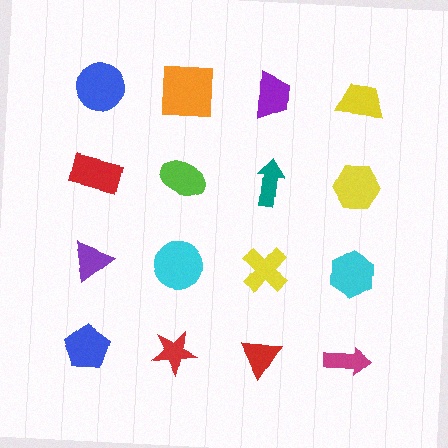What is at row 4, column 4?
A magenta arrow.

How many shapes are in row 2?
4 shapes.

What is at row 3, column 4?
A cyan hexagon.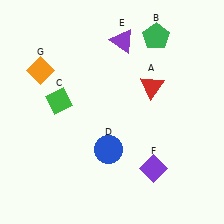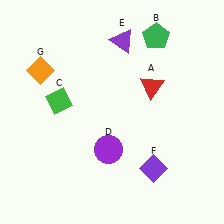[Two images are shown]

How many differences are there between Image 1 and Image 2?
There is 1 difference between the two images.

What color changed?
The circle (D) changed from blue in Image 1 to purple in Image 2.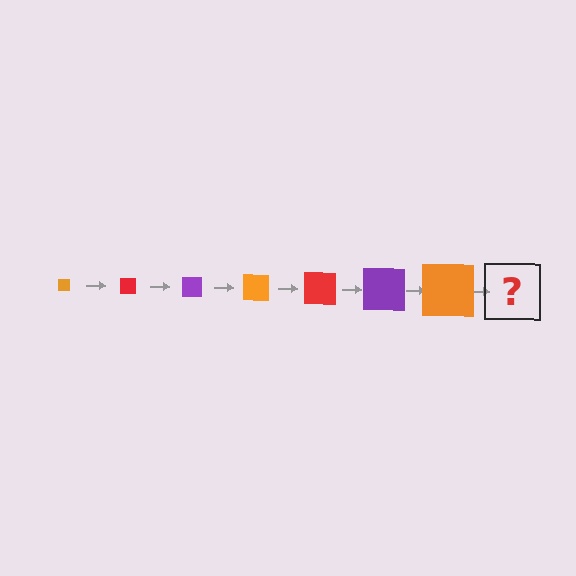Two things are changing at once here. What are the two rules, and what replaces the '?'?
The two rules are that the square grows larger each step and the color cycles through orange, red, and purple. The '?' should be a red square, larger than the previous one.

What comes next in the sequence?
The next element should be a red square, larger than the previous one.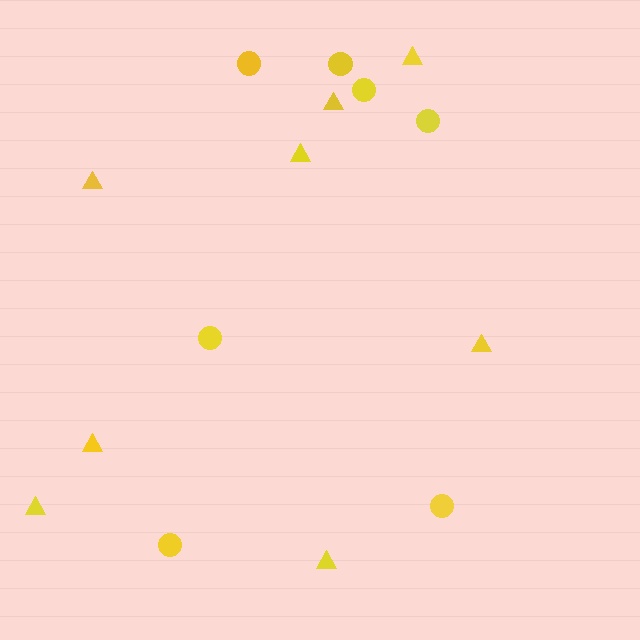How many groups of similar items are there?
There are 2 groups: one group of circles (7) and one group of triangles (8).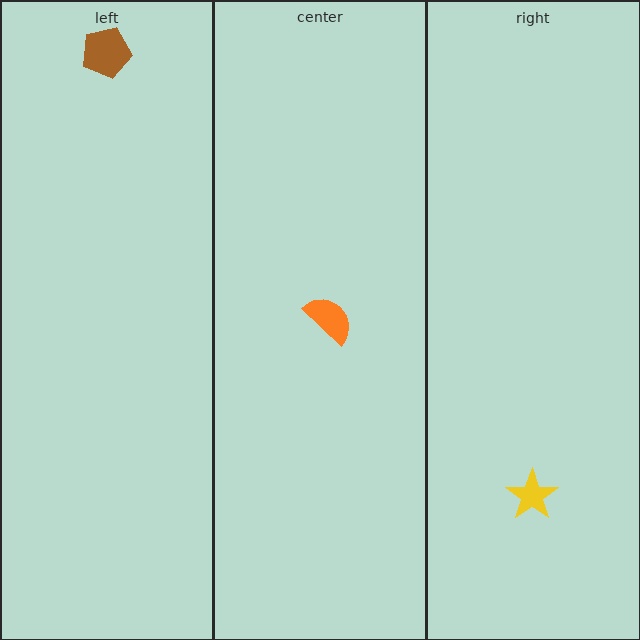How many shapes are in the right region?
1.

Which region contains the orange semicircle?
The center region.